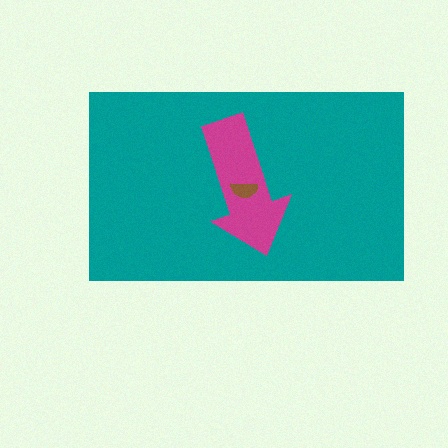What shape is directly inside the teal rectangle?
The magenta arrow.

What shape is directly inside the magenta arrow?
The brown semicircle.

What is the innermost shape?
The brown semicircle.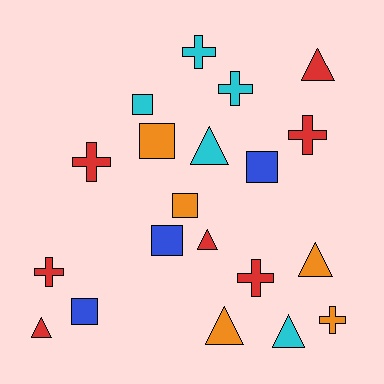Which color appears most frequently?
Red, with 7 objects.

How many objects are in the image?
There are 20 objects.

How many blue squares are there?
There are 3 blue squares.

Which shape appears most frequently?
Cross, with 7 objects.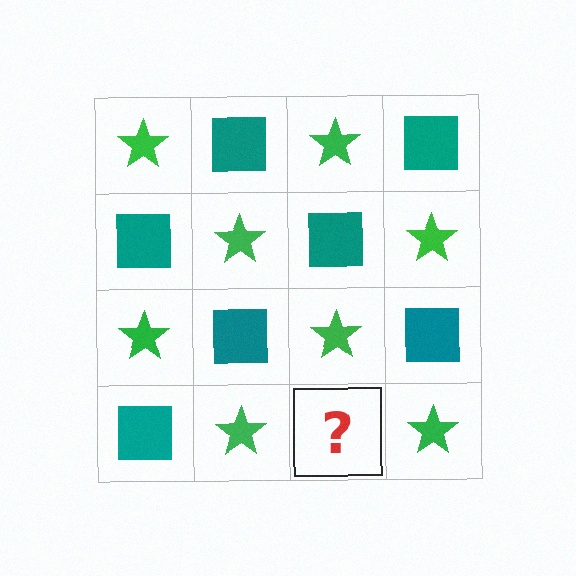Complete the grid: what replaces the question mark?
The question mark should be replaced with a teal square.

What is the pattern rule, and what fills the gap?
The rule is that it alternates green star and teal square in a checkerboard pattern. The gap should be filled with a teal square.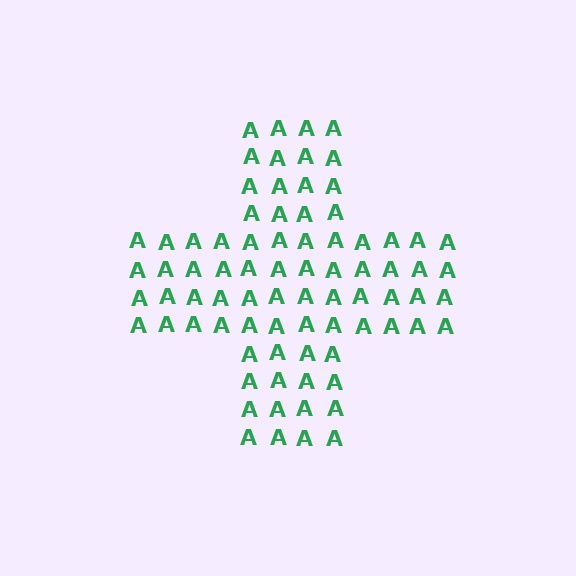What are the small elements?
The small elements are letter A's.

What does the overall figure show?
The overall figure shows a cross.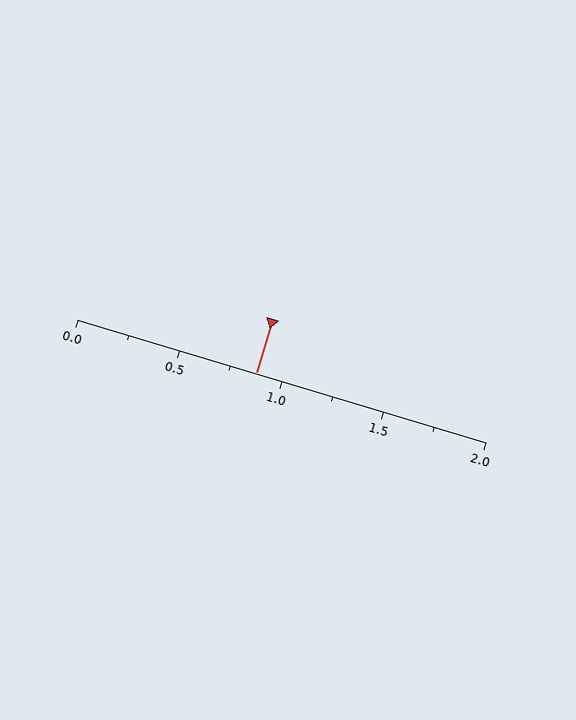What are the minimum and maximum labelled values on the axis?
The axis runs from 0.0 to 2.0.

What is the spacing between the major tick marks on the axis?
The major ticks are spaced 0.5 apart.